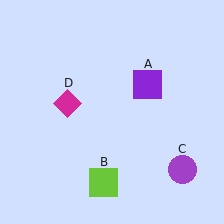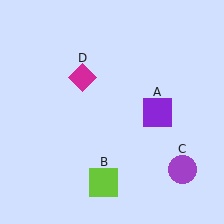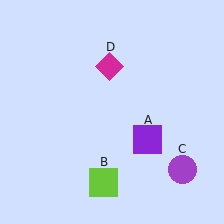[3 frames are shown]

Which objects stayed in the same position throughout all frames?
Lime square (object B) and purple circle (object C) remained stationary.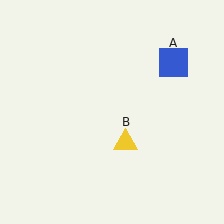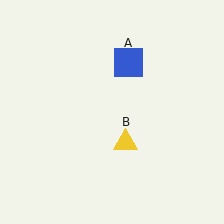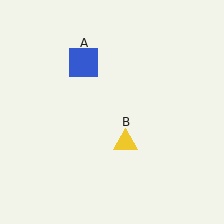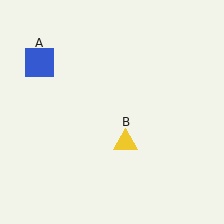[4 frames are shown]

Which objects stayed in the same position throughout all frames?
Yellow triangle (object B) remained stationary.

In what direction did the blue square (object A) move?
The blue square (object A) moved left.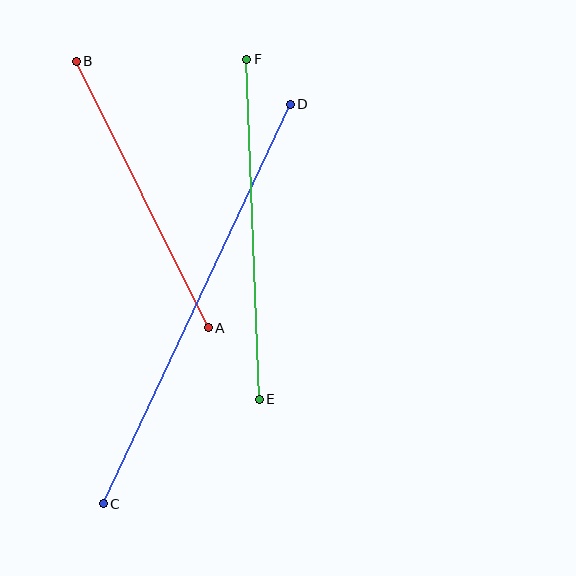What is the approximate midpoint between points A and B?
The midpoint is at approximately (142, 194) pixels.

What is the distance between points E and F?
The distance is approximately 340 pixels.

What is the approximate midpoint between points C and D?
The midpoint is at approximately (197, 304) pixels.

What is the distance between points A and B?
The distance is approximately 298 pixels.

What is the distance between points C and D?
The distance is approximately 441 pixels.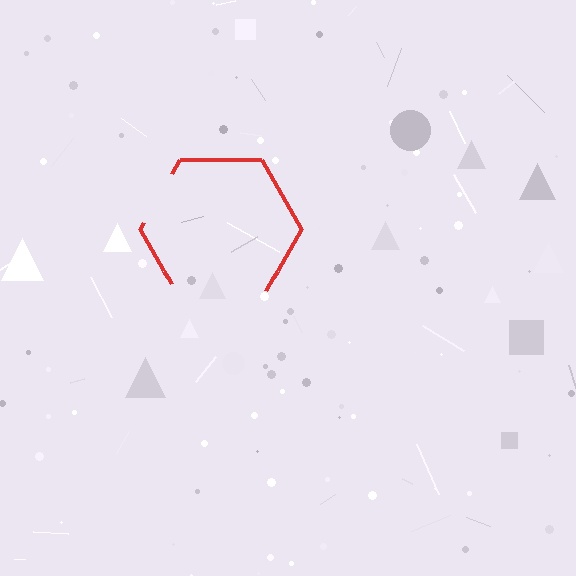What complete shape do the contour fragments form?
The contour fragments form a hexagon.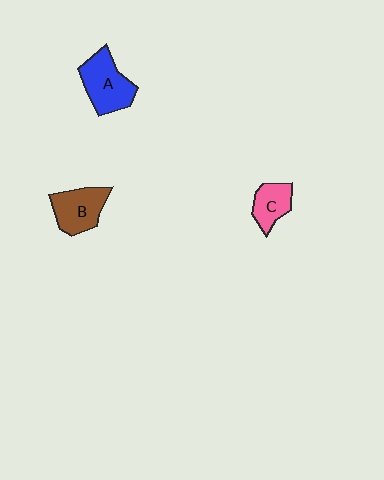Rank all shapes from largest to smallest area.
From largest to smallest: A (blue), B (brown), C (pink).